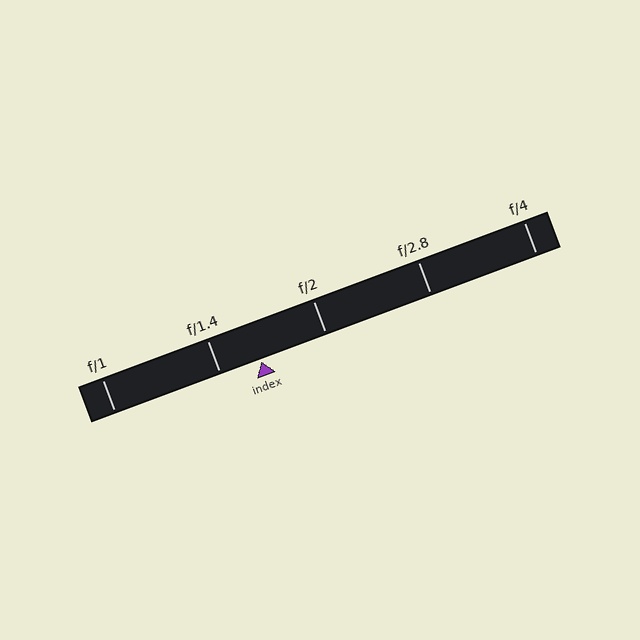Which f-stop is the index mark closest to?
The index mark is closest to f/1.4.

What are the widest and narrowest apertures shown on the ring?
The widest aperture shown is f/1 and the narrowest is f/4.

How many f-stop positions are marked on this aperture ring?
There are 5 f-stop positions marked.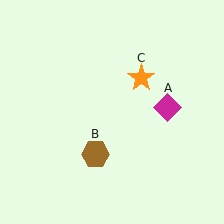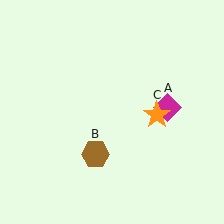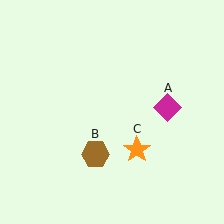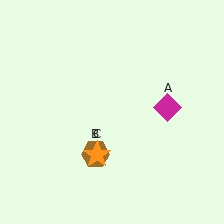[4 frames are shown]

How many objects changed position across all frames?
1 object changed position: orange star (object C).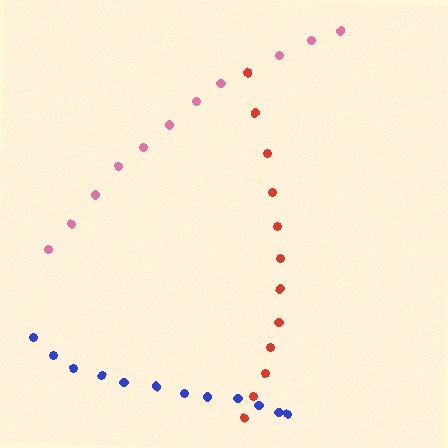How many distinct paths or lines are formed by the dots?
There are 3 distinct paths.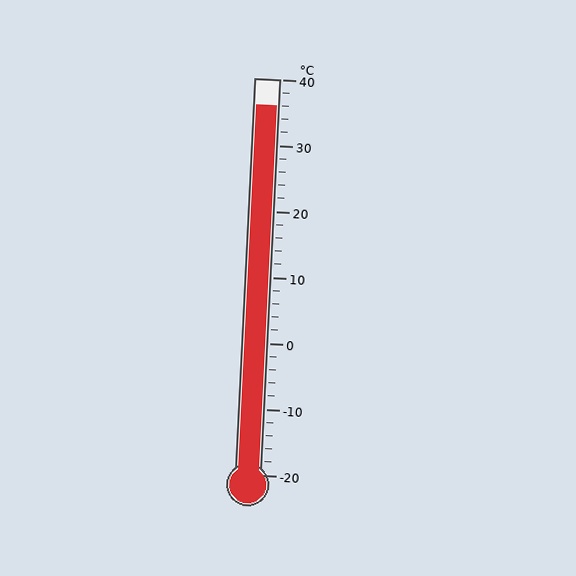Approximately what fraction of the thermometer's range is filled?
The thermometer is filled to approximately 95% of its range.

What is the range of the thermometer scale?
The thermometer scale ranges from -20°C to 40°C.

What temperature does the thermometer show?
The thermometer shows approximately 36°C.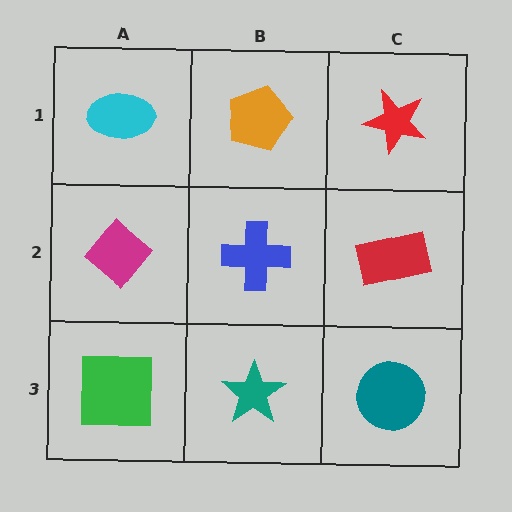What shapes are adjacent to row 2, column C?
A red star (row 1, column C), a teal circle (row 3, column C), a blue cross (row 2, column B).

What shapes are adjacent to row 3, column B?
A blue cross (row 2, column B), a green square (row 3, column A), a teal circle (row 3, column C).